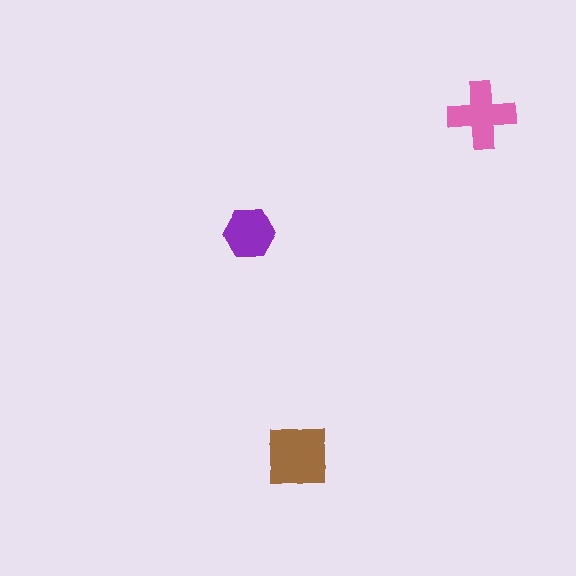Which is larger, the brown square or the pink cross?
The brown square.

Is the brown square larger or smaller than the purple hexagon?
Larger.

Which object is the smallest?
The purple hexagon.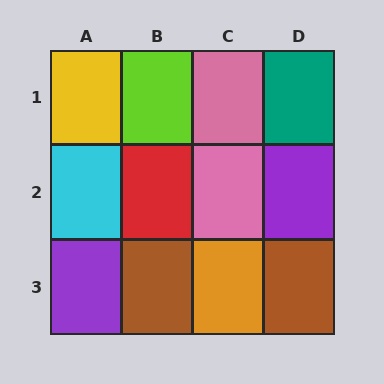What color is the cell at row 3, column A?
Purple.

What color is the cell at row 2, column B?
Red.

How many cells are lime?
1 cell is lime.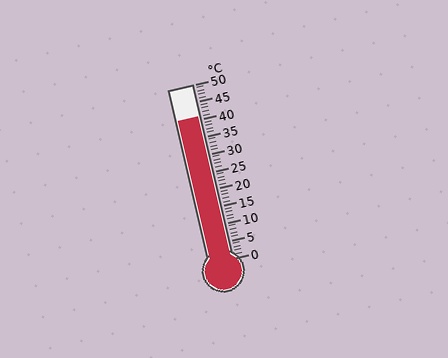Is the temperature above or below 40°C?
The temperature is above 40°C.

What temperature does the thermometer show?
The thermometer shows approximately 41°C.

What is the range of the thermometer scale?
The thermometer scale ranges from 0°C to 50°C.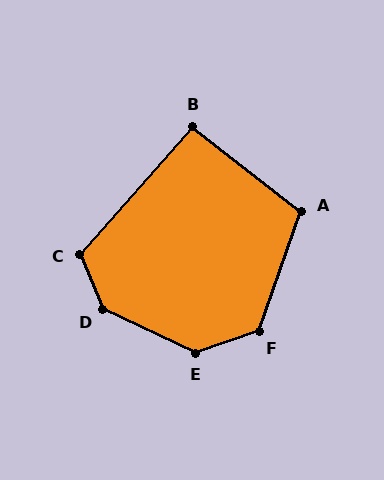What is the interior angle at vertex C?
Approximately 116 degrees (obtuse).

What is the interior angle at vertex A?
Approximately 108 degrees (obtuse).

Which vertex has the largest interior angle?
D, at approximately 138 degrees.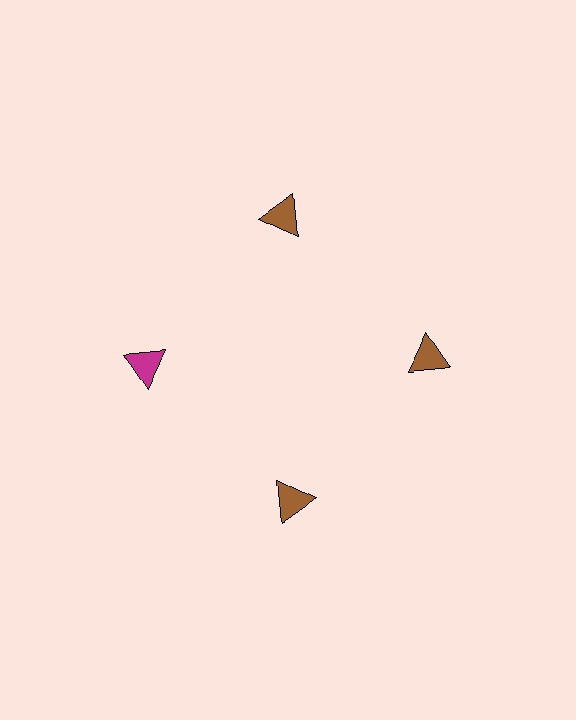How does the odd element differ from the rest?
It has a different color: magenta instead of brown.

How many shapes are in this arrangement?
There are 4 shapes arranged in a ring pattern.